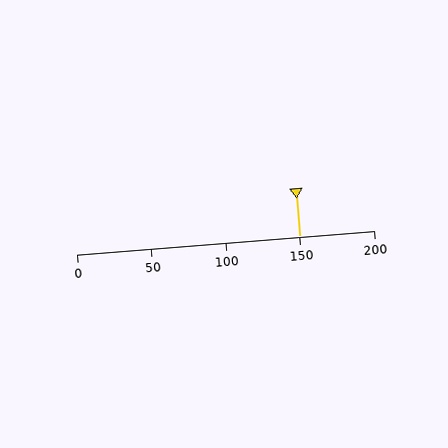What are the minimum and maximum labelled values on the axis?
The axis runs from 0 to 200.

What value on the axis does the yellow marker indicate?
The marker indicates approximately 150.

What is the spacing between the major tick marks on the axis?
The major ticks are spaced 50 apart.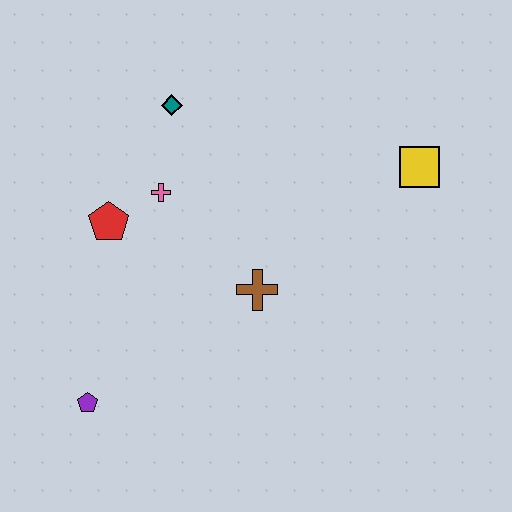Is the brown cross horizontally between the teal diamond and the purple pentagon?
No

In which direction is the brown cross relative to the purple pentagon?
The brown cross is to the right of the purple pentagon.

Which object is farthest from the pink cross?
The yellow square is farthest from the pink cross.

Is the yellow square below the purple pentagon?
No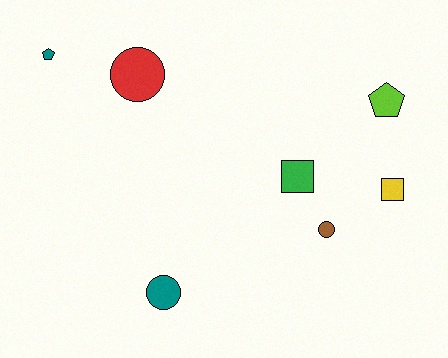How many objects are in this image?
There are 7 objects.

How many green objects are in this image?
There is 1 green object.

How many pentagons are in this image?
There are 2 pentagons.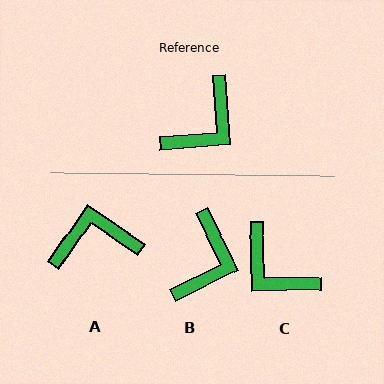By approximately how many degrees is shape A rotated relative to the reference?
Approximately 142 degrees counter-clockwise.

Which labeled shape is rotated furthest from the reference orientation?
A, about 142 degrees away.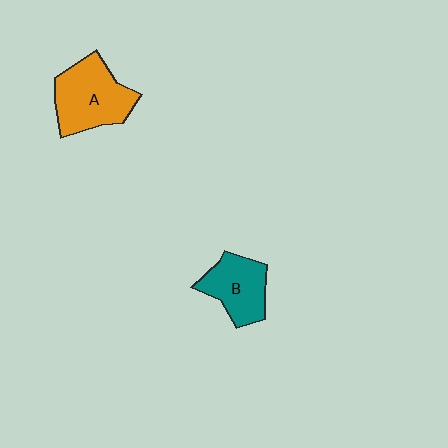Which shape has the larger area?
Shape A (orange).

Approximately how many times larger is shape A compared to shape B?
Approximately 1.3 times.